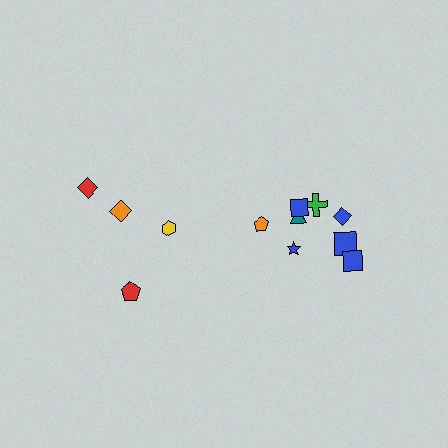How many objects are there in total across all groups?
There are 12 objects.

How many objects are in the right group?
There are 8 objects.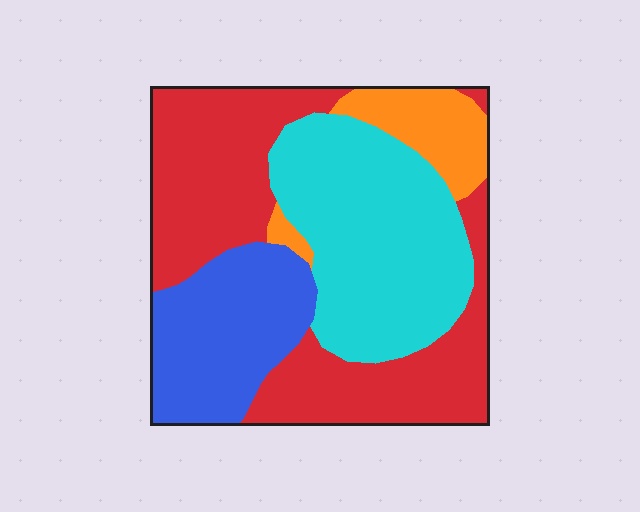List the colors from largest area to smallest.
From largest to smallest: red, cyan, blue, orange.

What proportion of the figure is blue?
Blue takes up between a sixth and a third of the figure.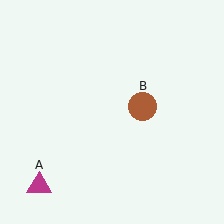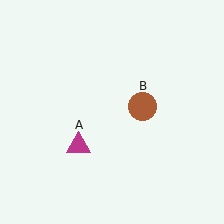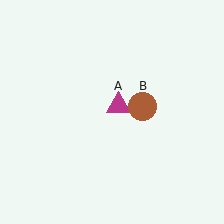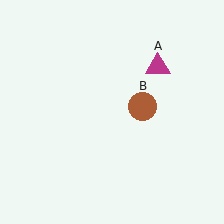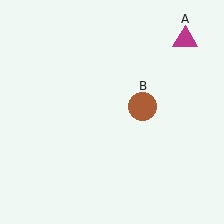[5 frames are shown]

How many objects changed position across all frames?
1 object changed position: magenta triangle (object A).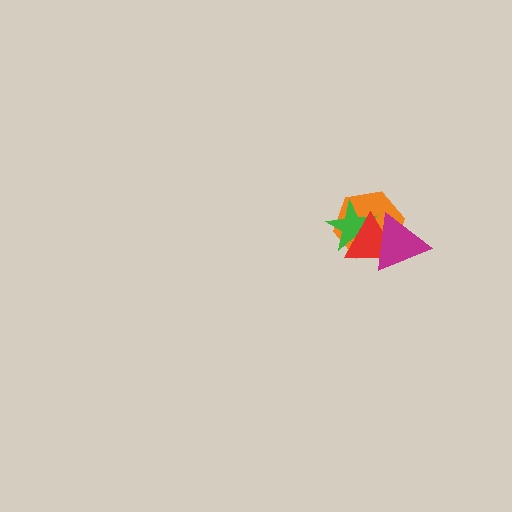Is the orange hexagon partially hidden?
Yes, it is partially covered by another shape.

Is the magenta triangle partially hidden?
No, no other shape covers it.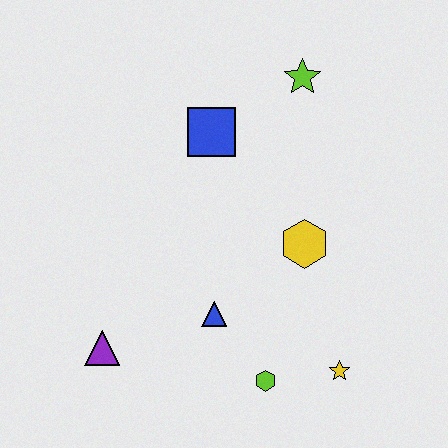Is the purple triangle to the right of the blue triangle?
No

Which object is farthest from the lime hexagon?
The lime star is farthest from the lime hexagon.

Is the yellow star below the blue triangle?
Yes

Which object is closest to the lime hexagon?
The yellow star is closest to the lime hexagon.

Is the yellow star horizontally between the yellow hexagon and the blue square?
No